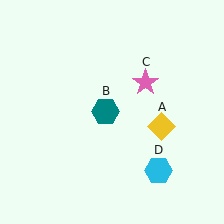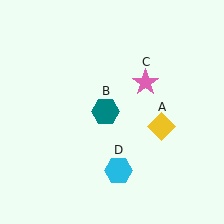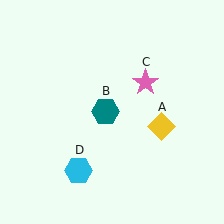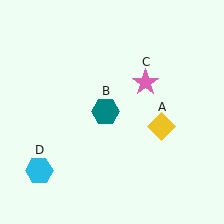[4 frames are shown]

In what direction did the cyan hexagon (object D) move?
The cyan hexagon (object D) moved left.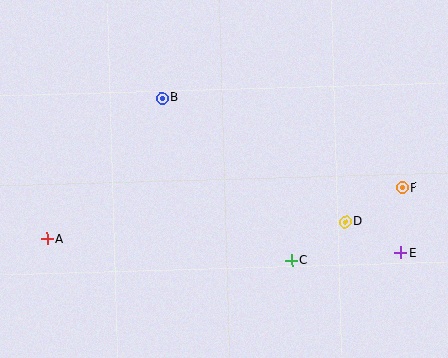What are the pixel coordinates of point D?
Point D is at (346, 222).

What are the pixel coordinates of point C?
Point C is at (292, 260).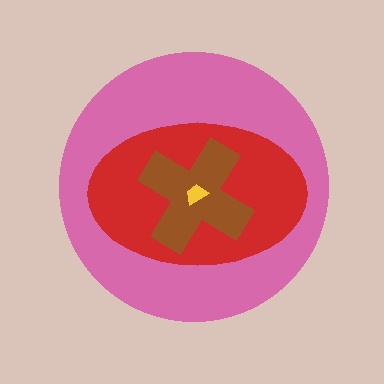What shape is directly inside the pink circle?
The red ellipse.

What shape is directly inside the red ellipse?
The brown cross.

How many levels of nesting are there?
4.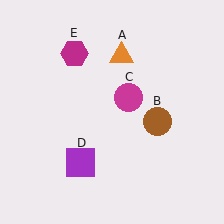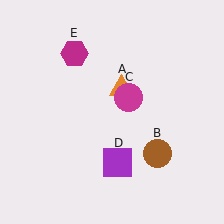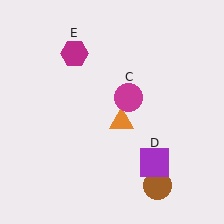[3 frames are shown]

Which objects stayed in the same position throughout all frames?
Magenta circle (object C) and magenta hexagon (object E) remained stationary.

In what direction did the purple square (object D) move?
The purple square (object D) moved right.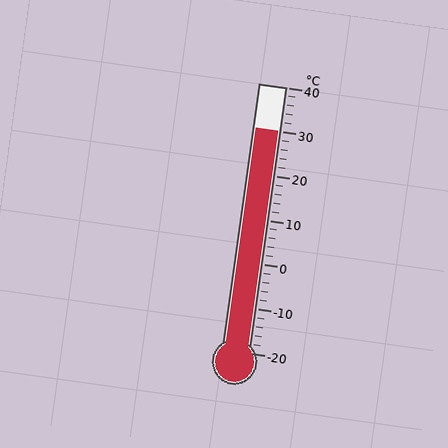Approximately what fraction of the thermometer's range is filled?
The thermometer is filled to approximately 85% of its range.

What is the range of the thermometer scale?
The thermometer scale ranges from -20°C to 40°C.